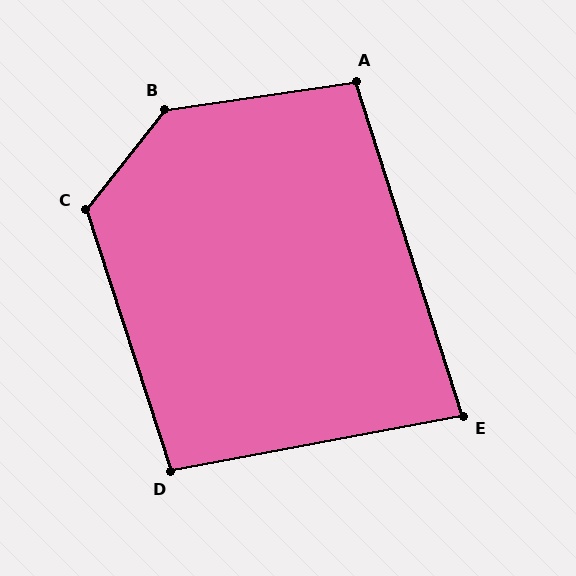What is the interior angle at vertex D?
Approximately 97 degrees (obtuse).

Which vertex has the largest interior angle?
B, at approximately 136 degrees.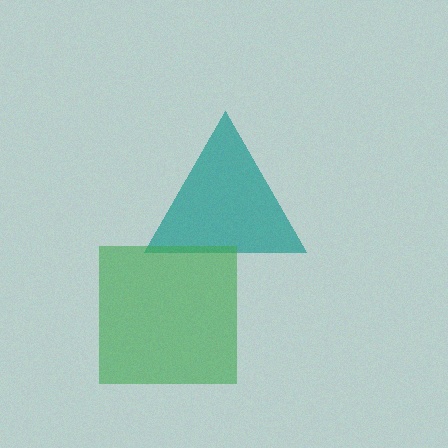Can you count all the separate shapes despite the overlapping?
Yes, there are 2 separate shapes.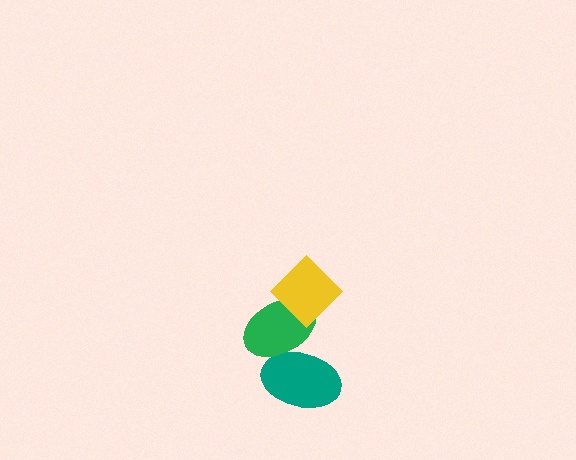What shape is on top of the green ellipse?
The yellow diamond is on top of the green ellipse.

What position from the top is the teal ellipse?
The teal ellipse is 3rd from the top.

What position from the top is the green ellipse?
The green ellipse is 2nd from the top.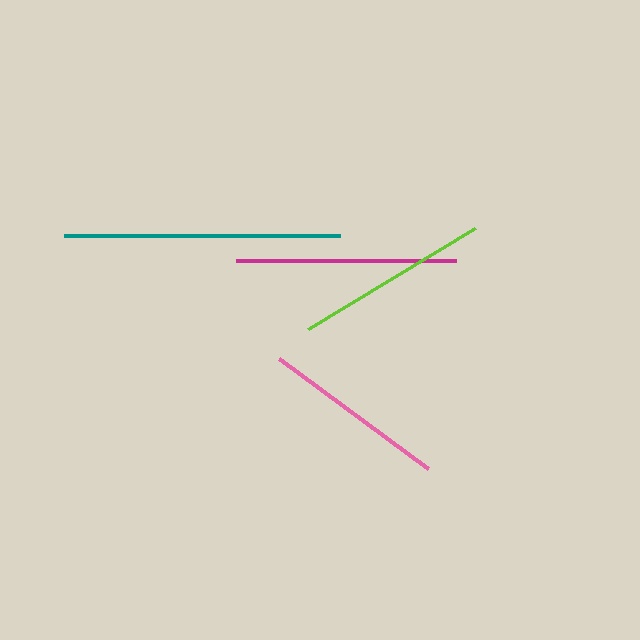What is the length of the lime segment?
The lime segment is approximately 196 pixels long.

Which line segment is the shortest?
The pink line is the shortest at approximately 185 pixels.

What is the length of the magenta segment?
The magenta segment is approximately 220 pixels long.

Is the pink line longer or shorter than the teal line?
The teal line is longer than the pink line.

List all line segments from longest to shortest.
From longest to shortest: teal, magenta, lime, pink.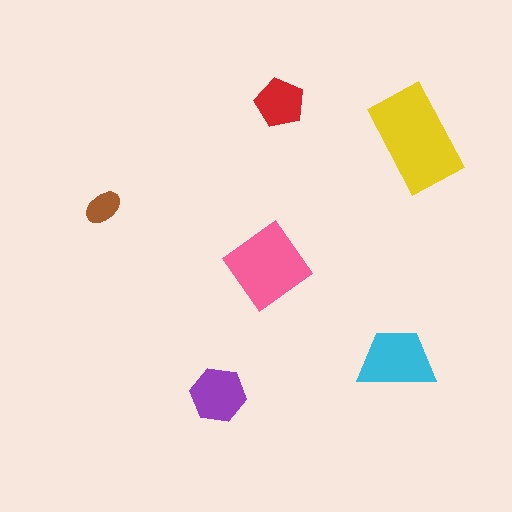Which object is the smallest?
The brown ellipse.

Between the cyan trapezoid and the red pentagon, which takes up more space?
The cyan trapezoid.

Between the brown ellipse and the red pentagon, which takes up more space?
The red pentagon.